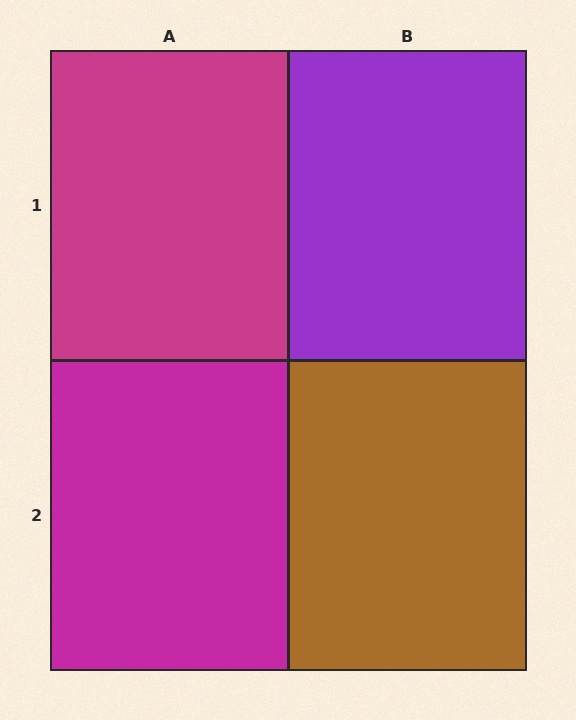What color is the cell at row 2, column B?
Brown.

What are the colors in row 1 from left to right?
Magenta, purple.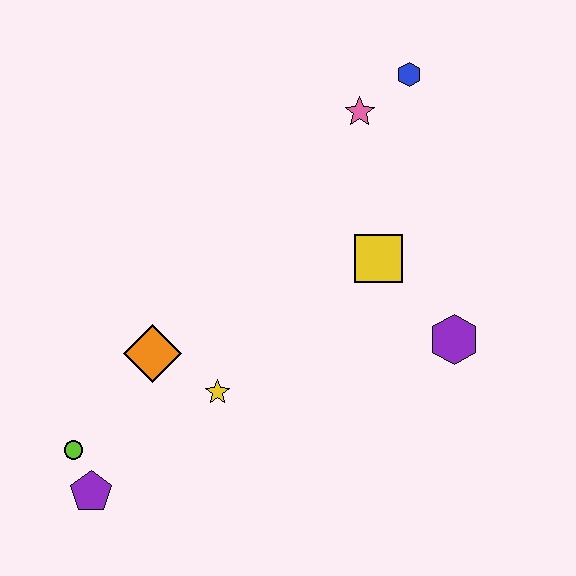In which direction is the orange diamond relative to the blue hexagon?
The orange diamond is below the blue hexagon.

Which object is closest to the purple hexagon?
The yellow square is closest to the purple hexagon.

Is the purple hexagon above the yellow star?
Yes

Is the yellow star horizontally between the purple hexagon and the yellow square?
No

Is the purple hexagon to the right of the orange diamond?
Yes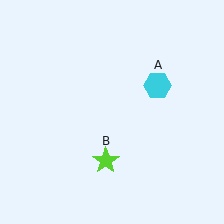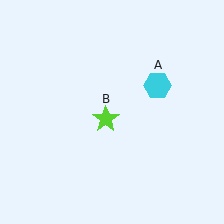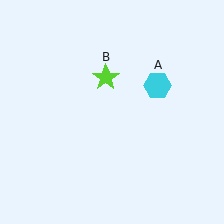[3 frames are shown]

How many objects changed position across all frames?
1 object changed position: lime star (object B).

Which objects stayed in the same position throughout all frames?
Cyan hexagon (object A) remained stationary.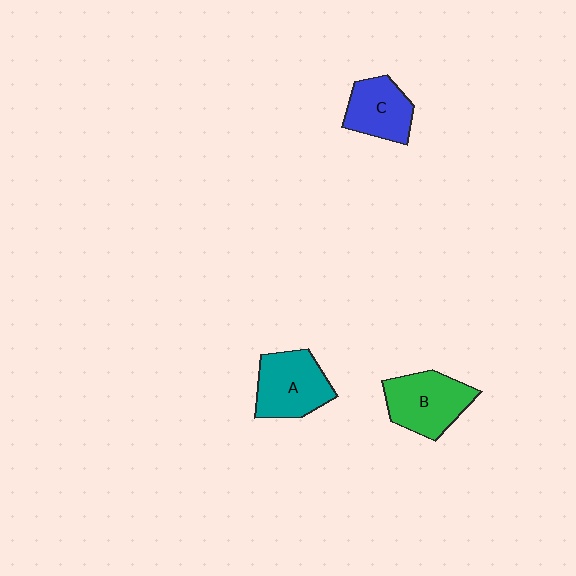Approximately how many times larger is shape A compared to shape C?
Approximately 1.2 times.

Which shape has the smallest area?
Shape C (blue).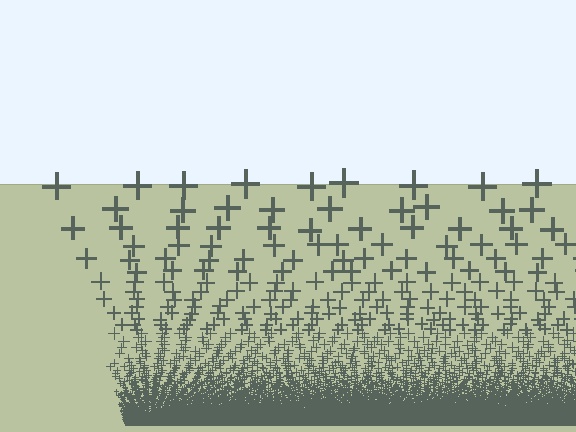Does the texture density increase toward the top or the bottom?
Density increases toward the bottom.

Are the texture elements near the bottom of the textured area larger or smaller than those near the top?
Smaller. The gradient is inverted — elements near the bottom are smaller and denser.